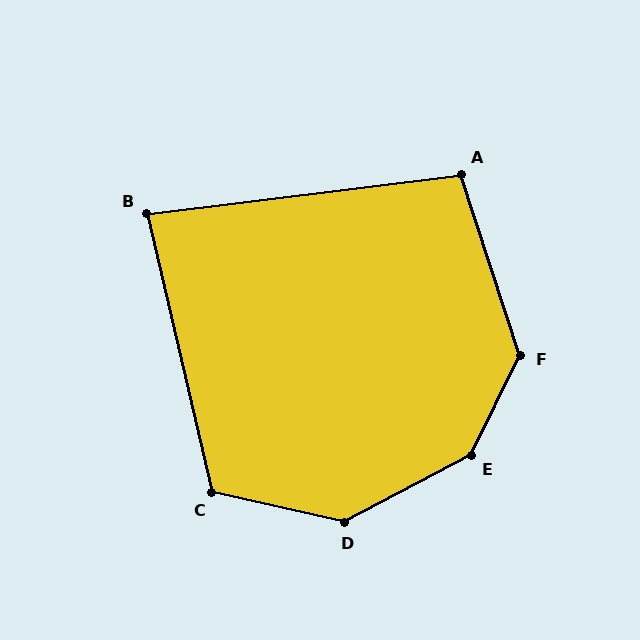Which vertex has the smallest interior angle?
B, at approximately 84 degrees.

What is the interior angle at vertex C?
Approximately 116 degrees (obtuse).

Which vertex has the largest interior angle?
E, at approximately 144 degrees.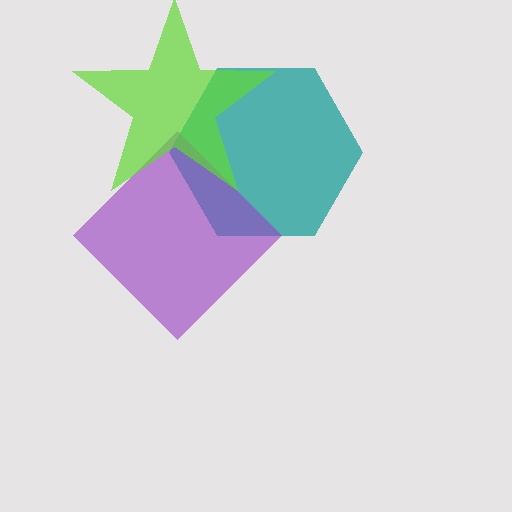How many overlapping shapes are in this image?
There are 3 overlapping shapes in the image.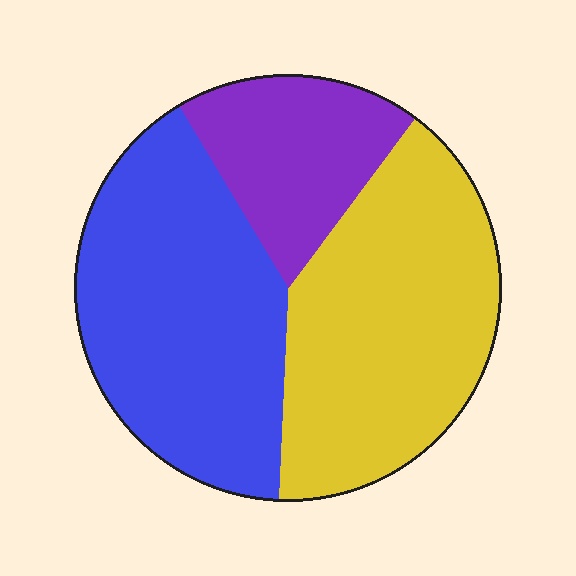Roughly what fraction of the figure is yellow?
Yellow covers 40% of the figure.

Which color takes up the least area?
Purple, at roughly 20%.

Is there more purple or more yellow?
Yellow.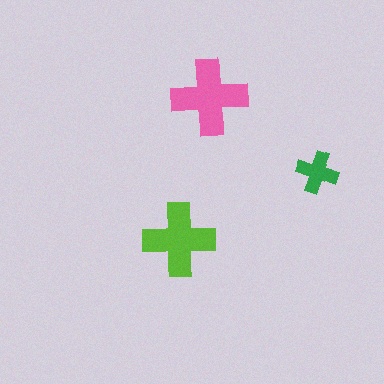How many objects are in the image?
There are 3 objects in the image.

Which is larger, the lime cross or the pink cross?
The pink one.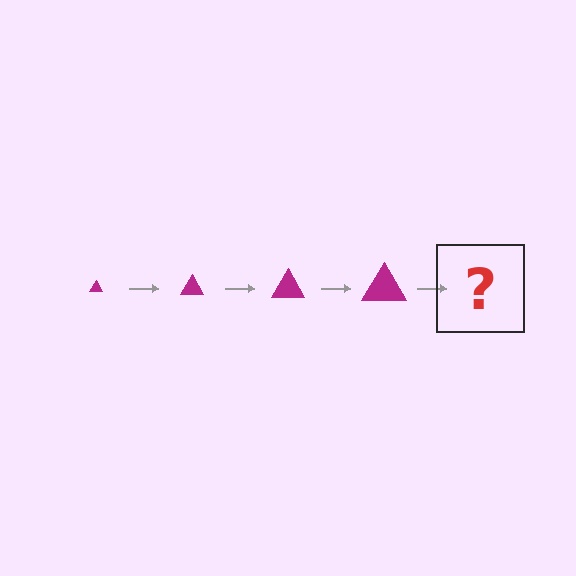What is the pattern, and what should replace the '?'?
The pattern is that the triangle gets progressively larger each step. The '?' should be a magenta triangle, larger than the previous one.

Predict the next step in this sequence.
The next step is a magenta triangle, larger than the previous one.